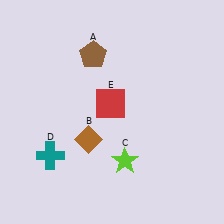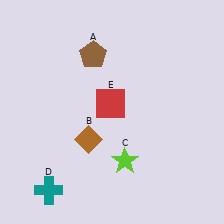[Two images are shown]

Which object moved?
The teal cross (D) moved down.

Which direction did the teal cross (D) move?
The teal cross (D) moved down.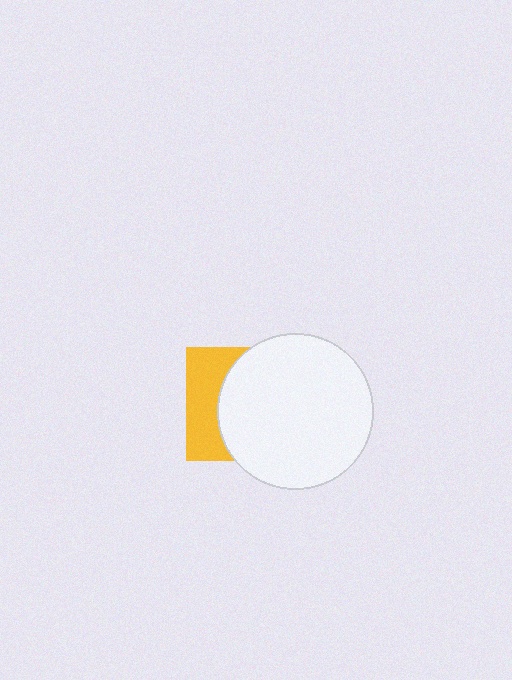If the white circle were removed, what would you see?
You would see the complete yellow square.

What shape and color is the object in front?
The object in front is a white circle.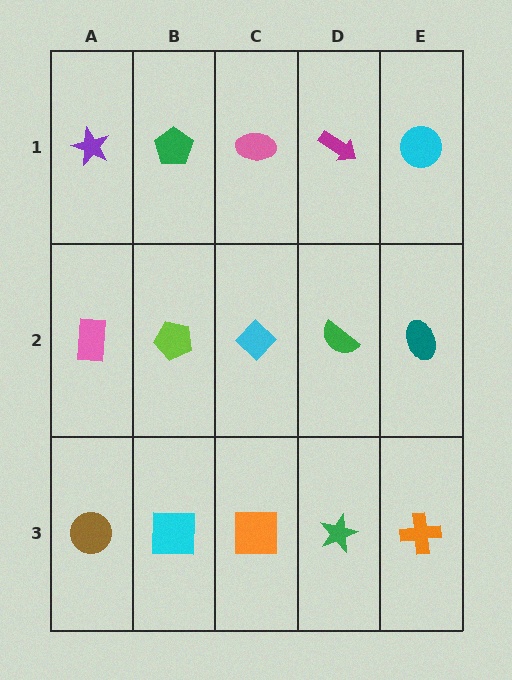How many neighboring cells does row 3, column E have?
2.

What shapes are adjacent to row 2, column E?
A cyan circle (row 1, column E), an orange cross (row 3, column E), a green semicircle (row 2, column D).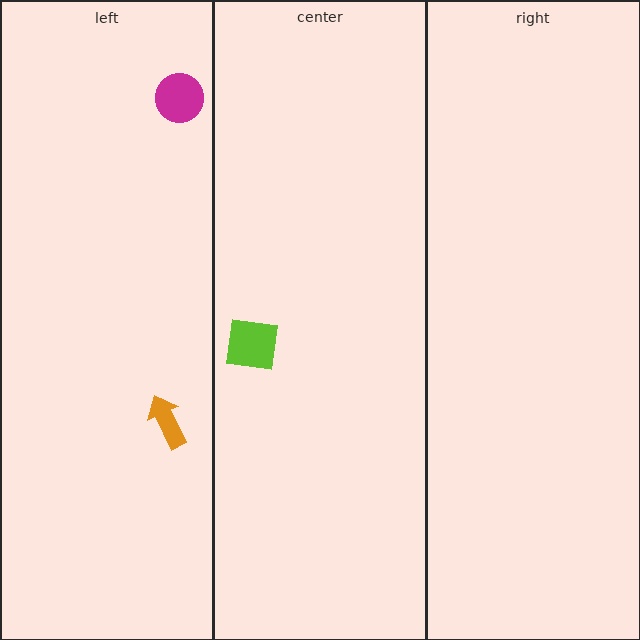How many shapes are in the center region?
1.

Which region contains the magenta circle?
The left region.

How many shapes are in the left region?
2.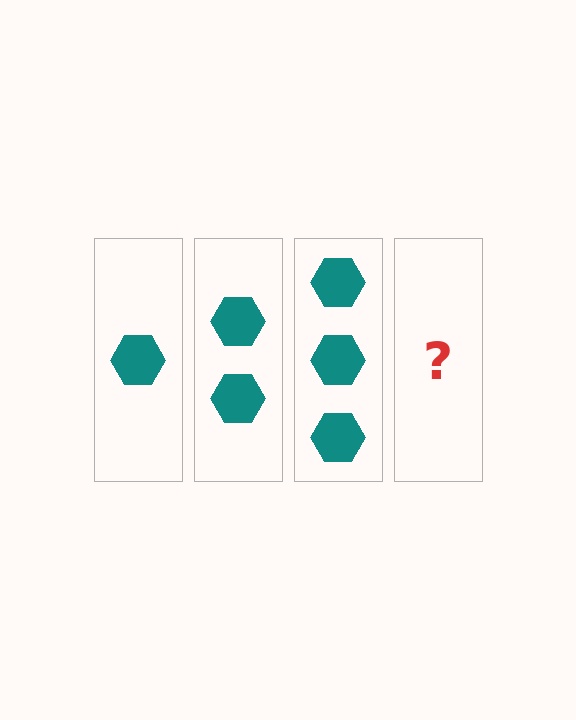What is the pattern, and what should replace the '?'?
The pattern is that each step adds one more hexagon. The '?' should be 4 hexagons.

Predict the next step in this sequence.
The next step is 4 hexagons.